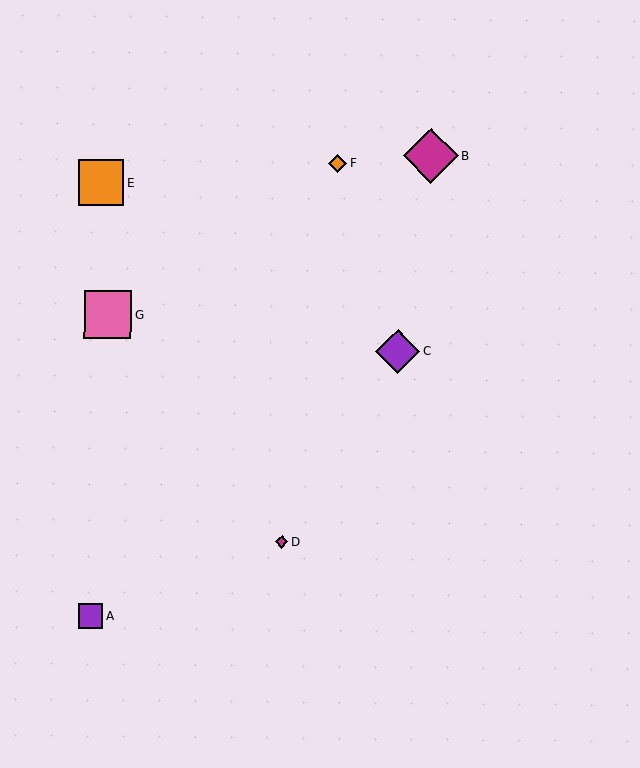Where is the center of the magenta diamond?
The center of the magenta diamond is at (282, 542).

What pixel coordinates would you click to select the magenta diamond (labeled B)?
Click at (431, 156) to select the magenta diamond B.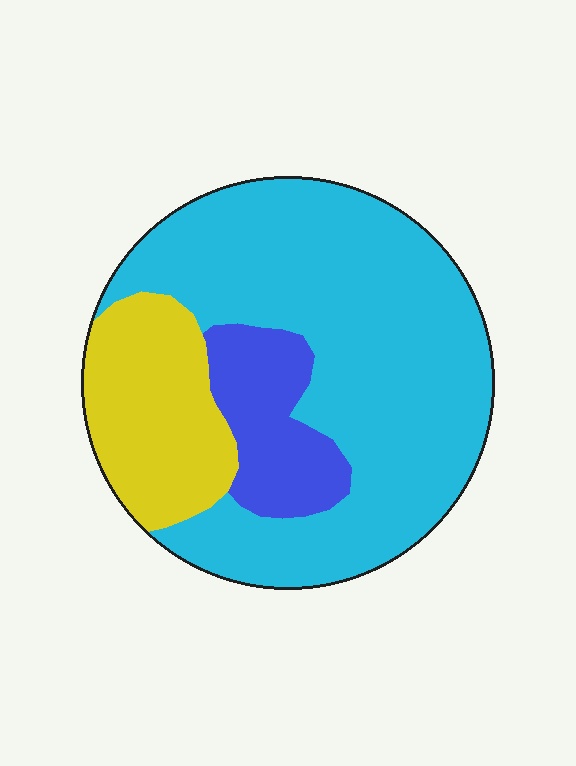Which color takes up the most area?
Cyan, at roughly 65%.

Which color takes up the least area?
Blue, at roughly 15%.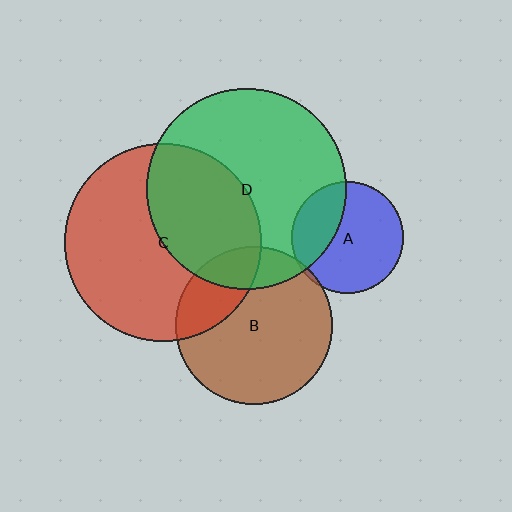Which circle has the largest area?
Circle D (green).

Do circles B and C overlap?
Yes.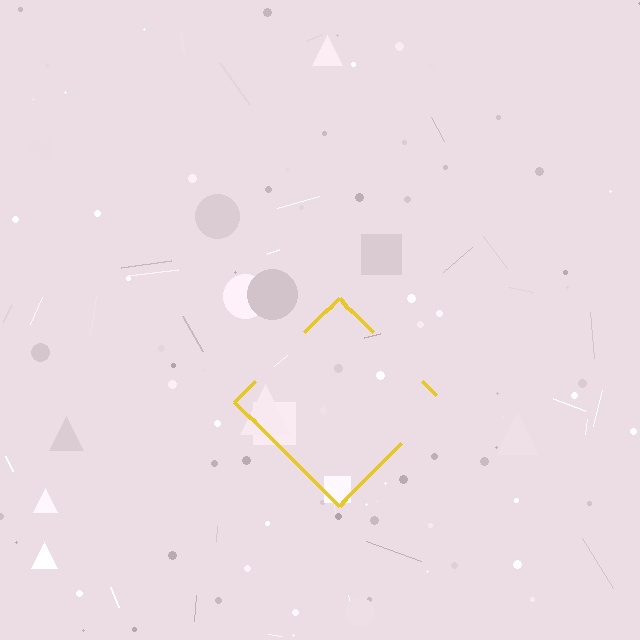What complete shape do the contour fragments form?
The contour fragments form a diamond.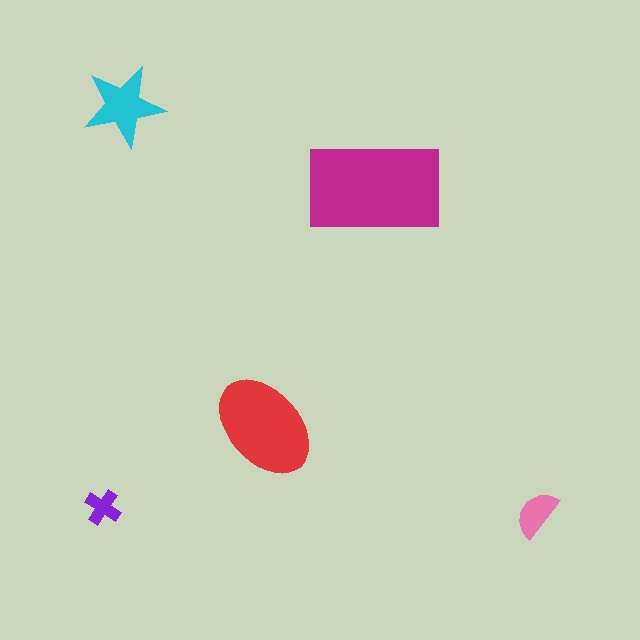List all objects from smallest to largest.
The purple cross, the pink semicircle, the cyan star, the red ellipse, the magenta rectangle.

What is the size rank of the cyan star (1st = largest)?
3rd.